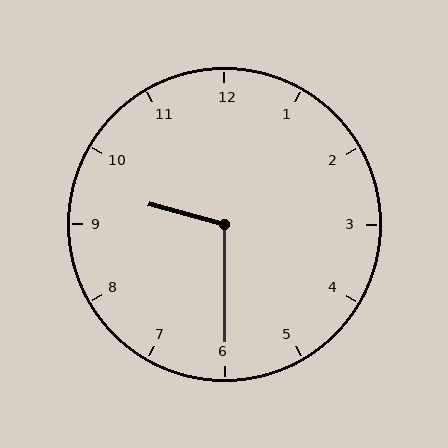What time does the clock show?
9:30.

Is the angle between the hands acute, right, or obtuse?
It is obtuse.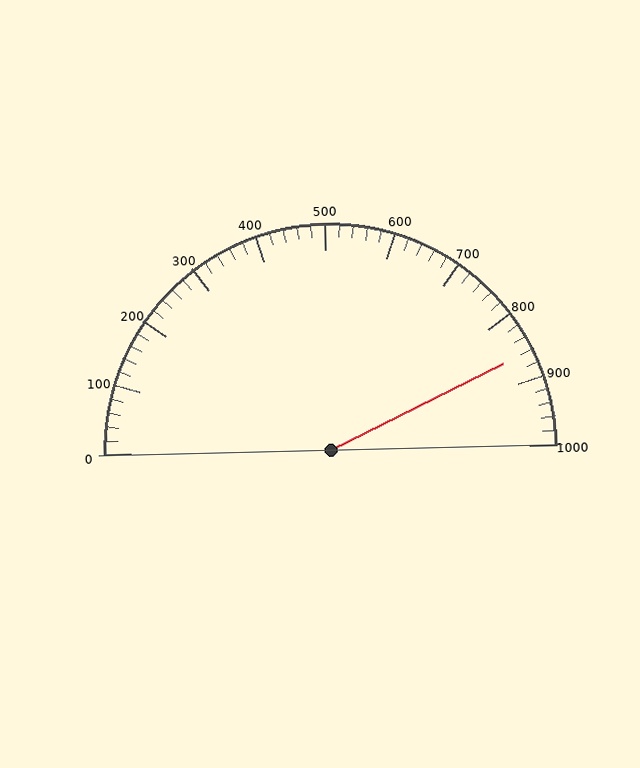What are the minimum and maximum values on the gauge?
The gauge ranges from 0 to 1000.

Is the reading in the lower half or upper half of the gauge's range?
The reading is in the upper half of the range (0 to 1000).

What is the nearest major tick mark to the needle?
The nearest major tick mark is 900.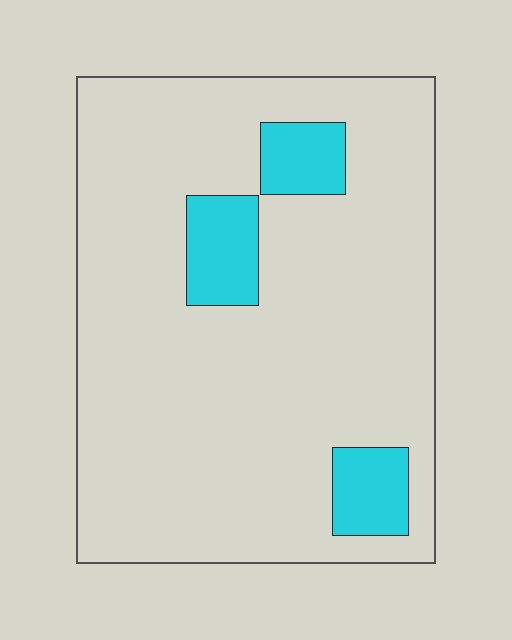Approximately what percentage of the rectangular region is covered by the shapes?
Approximately 10%.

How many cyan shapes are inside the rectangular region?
3.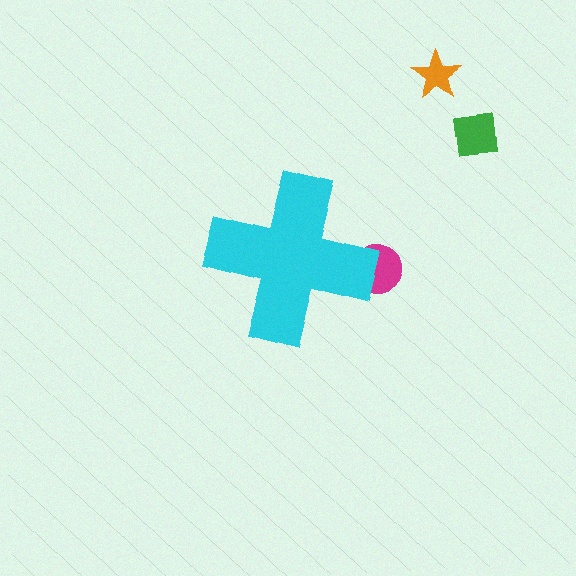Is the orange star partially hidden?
No, the orange star is fully visible.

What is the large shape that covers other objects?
A cyan cross.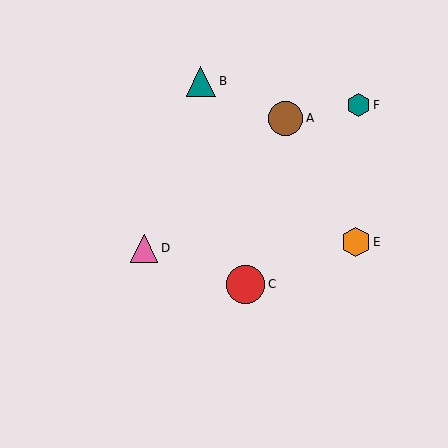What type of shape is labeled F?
Shape F is a teal hexagon.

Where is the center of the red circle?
The center of the red circle is at (245, 284).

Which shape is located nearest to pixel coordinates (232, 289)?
The red circle (labeled C) at (245, 284) is nearest to that location.